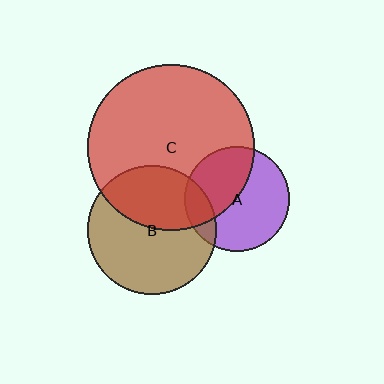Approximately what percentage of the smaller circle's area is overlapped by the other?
Approximately 40%.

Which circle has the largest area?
Circle C (red).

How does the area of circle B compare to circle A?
Approximately 1.5 times.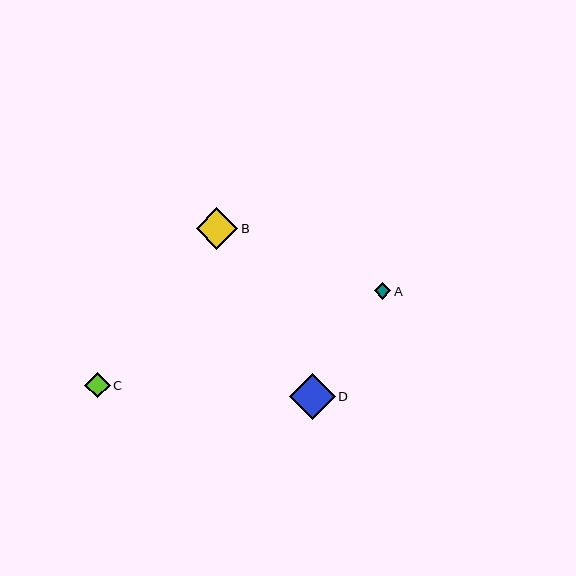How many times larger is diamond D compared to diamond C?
Diamond D is approximately 1.8 times the size of diamond C.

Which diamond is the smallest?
Diamond A is the smallest with a size of approximately 16 pixels.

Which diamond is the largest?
Diamond D is the largest with a size of approximately 46 pixels.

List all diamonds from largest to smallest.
From largest to smallest: D, B, C, A.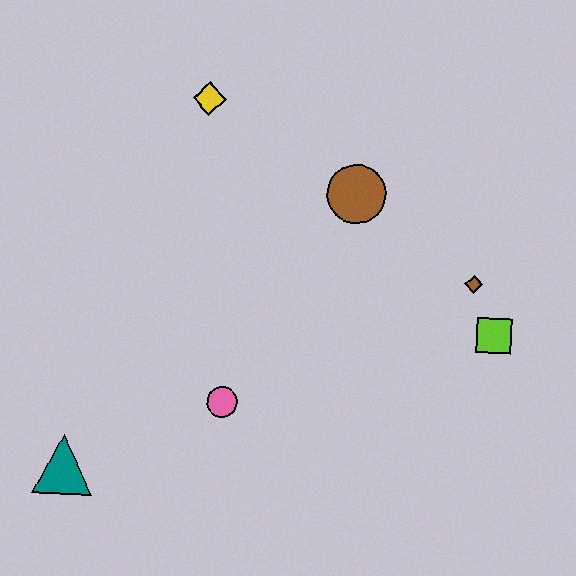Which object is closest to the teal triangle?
The pink circle is closest to the teal triangle.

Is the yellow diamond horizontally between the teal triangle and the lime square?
Yes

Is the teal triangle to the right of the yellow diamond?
No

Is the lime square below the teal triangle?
No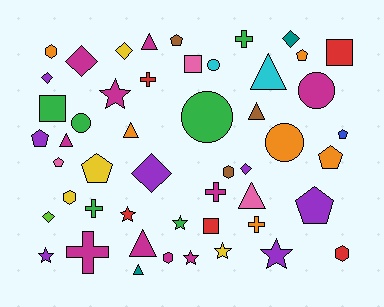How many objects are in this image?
There are 50 objects.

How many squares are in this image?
There are 4 squares.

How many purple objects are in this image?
There are 7 purple objects.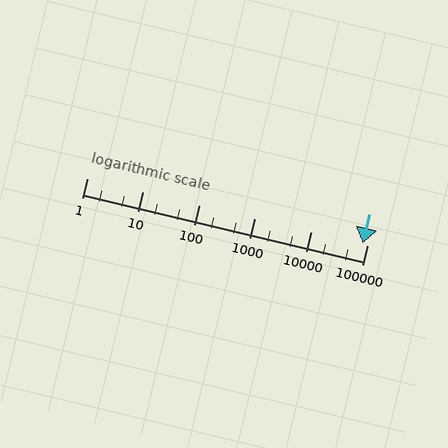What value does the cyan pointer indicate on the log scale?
The pointer indicates approximately 82000.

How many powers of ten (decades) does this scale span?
The scale spans 5 decades, from 1 to 100000.